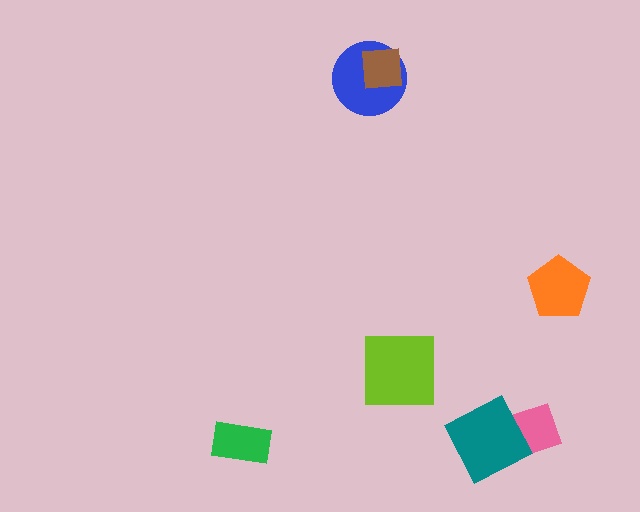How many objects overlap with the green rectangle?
0 objects overlap with the green rectangle.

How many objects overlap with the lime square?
0 objects overlap with the lime square.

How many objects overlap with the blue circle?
1 object overlaps with the blue circle.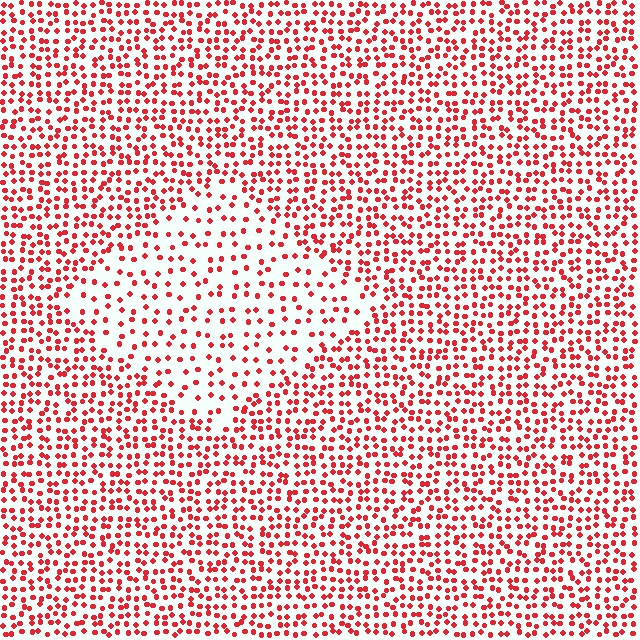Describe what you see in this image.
The image contains small red elements arranged at two different densities. A diamond-shaped region is visible where the elements are less densely packed than the surrounding area.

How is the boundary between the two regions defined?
The boundary is defined by a change in element density (approximately 2.0x ratio). All elements are the same color, size, and shape.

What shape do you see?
I see a diamond.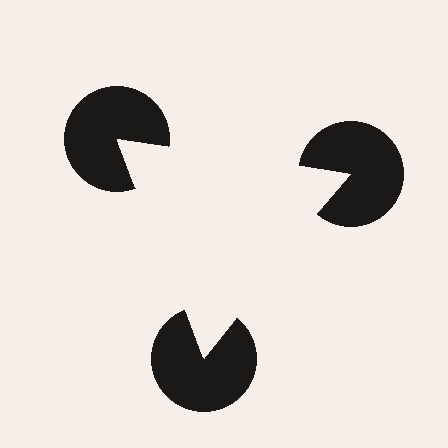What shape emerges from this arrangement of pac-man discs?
An illusory triangle — its edges are inferred from the aligned wedge cuts in the pac-man discs, not physically drawn.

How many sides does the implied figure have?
3 sides.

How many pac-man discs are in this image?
There are 3 — one at each vertex of the illusory triangle.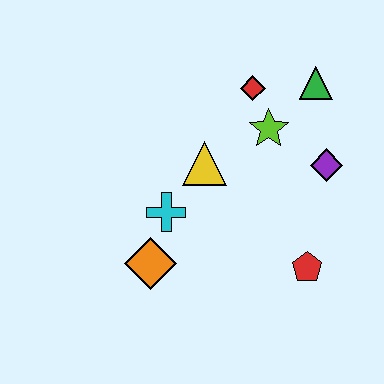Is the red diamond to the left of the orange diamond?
No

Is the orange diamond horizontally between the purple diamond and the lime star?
No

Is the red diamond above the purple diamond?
Yes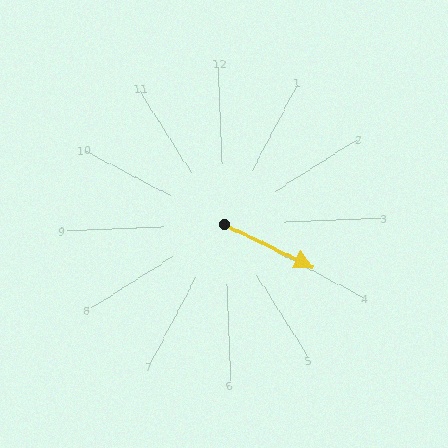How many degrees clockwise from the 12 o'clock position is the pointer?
Approximately 118 degrees.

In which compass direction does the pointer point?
Southeast.